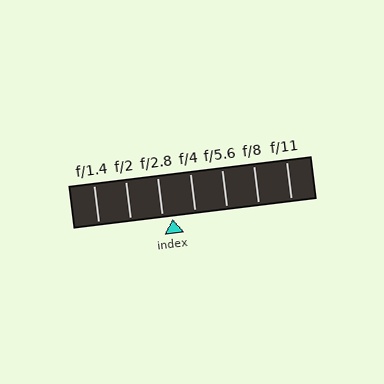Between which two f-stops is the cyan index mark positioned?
The index mark is between f/2.8 and f/4.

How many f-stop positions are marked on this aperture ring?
There are 7 f-stop positions marked.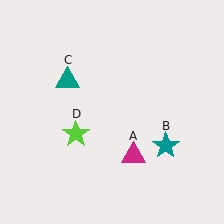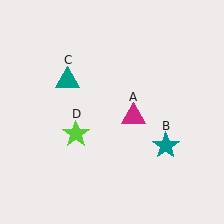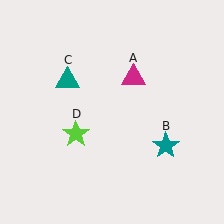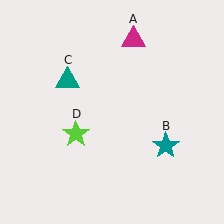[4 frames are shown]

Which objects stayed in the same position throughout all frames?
Teal star (object B) and teal triangle (object C) and lime star (object D) remained stationary.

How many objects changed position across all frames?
1 object changed position: magenta triangle (object A).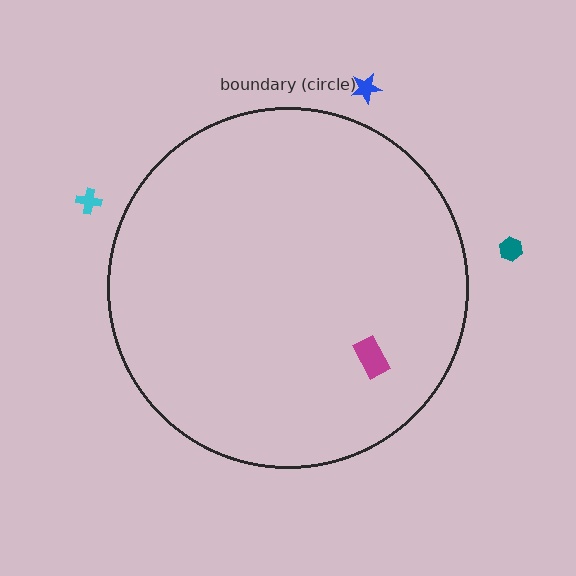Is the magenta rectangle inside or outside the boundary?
Inside.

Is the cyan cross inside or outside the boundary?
Outside.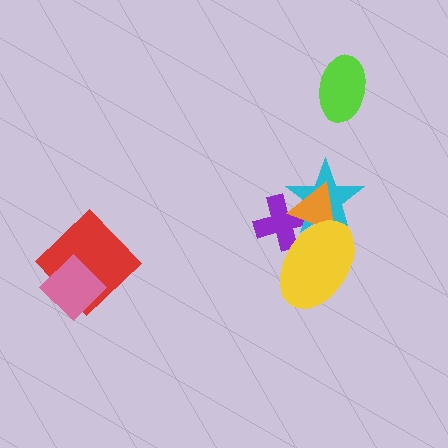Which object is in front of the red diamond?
The pink diamond is in front of the red diamond.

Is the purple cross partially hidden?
Yes, it is partially covered by another shape.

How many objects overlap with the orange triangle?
3 objects overlap with the orange triangle.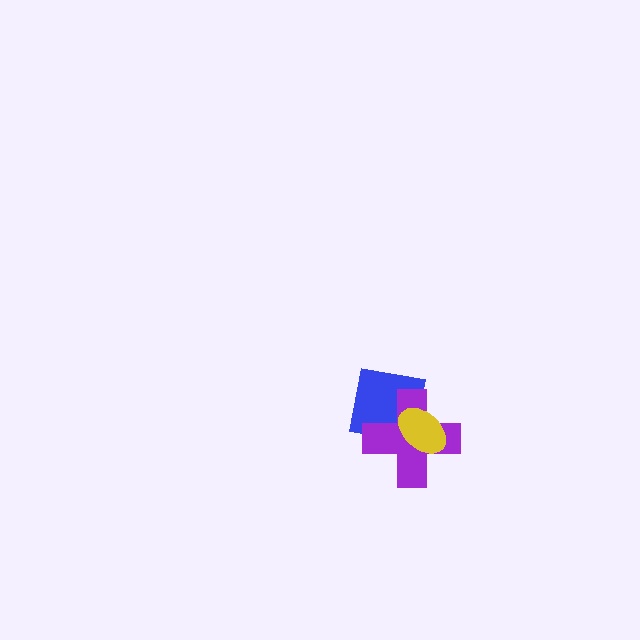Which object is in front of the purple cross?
The yellow ellipse is in front of the purple cross.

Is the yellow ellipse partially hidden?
No, no other shape covers it.